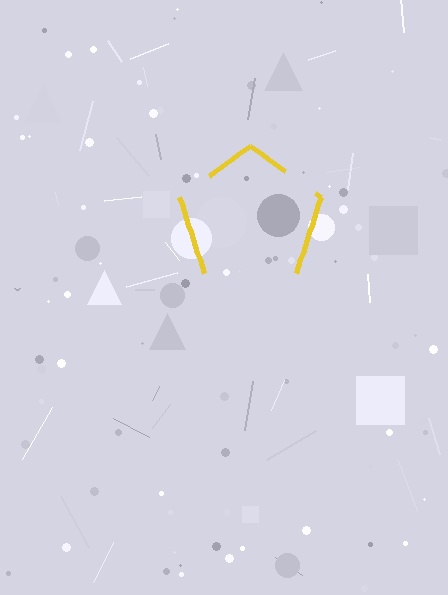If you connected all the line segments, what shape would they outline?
They would outline a pentagon.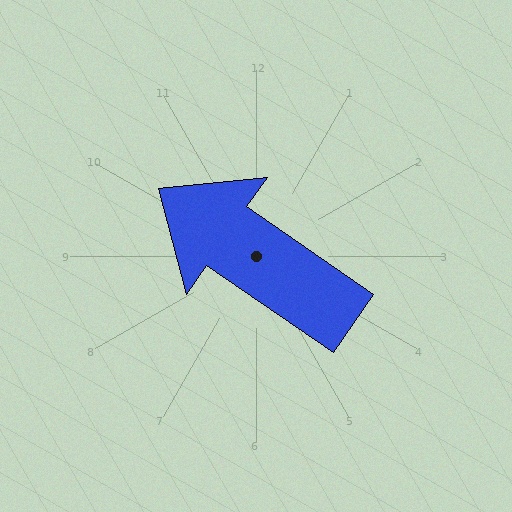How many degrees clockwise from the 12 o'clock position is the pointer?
Approximately 305 degrees.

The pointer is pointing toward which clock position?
Roughly 10 o'clock.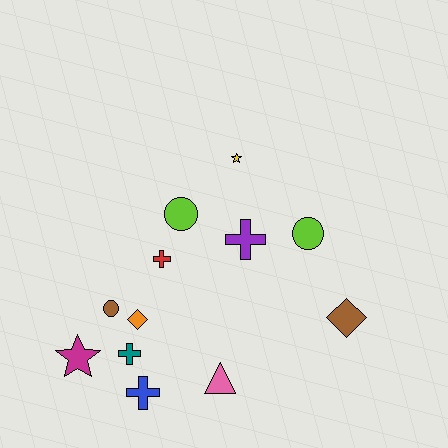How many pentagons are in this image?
There are no pentagons.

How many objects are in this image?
There are 12 objects.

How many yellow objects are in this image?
There is 1 yellow object.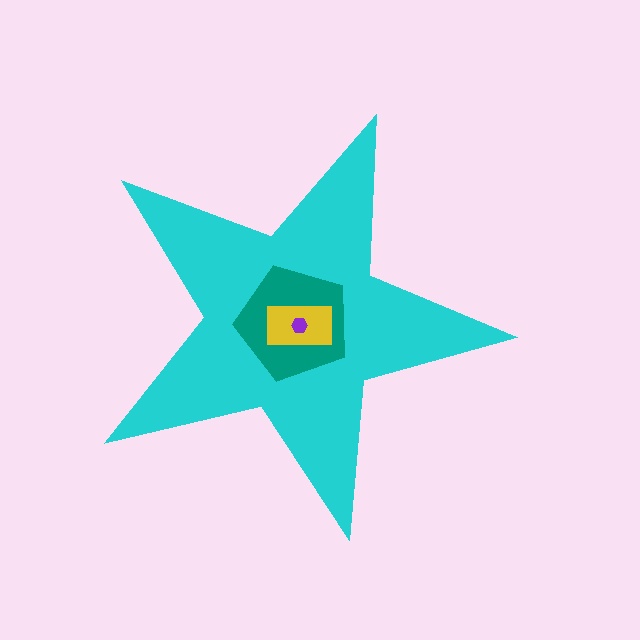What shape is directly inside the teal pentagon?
The yellow rectangle.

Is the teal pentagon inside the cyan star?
Yes.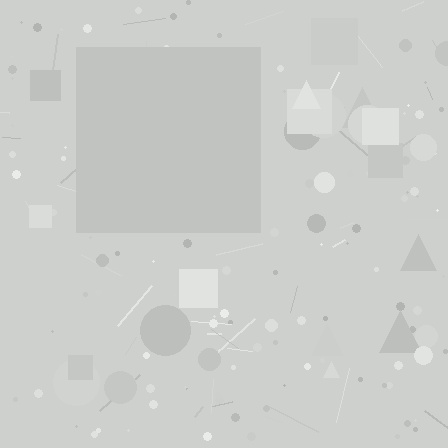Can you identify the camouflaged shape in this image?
The camouflaged shape is a square.